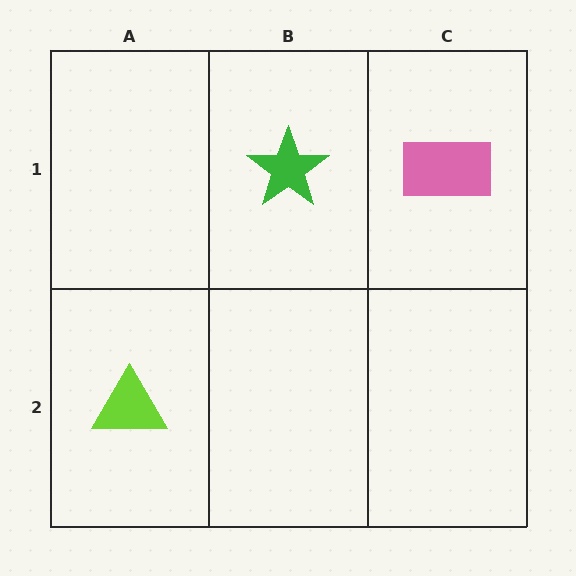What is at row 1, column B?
A green star.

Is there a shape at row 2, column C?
No, that cell is empty.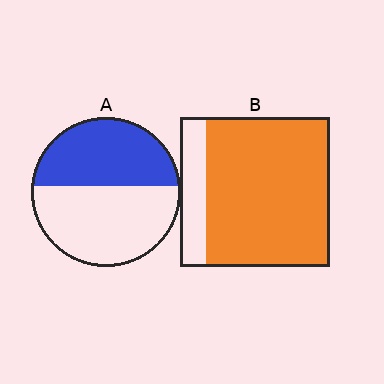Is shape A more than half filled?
No.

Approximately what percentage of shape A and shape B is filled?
A is approximately 45% and B is approximately 85%.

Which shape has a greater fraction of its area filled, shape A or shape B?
Shape B.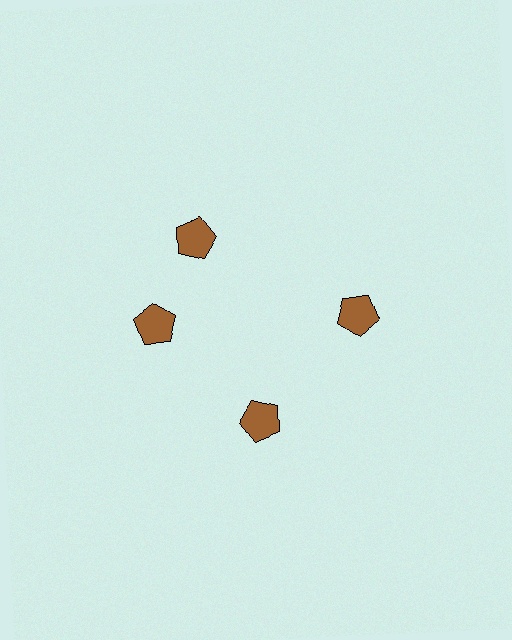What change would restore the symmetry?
The symmetry would be restored by rotating it back into even spacing with its neighbors so that all 4 pentagons sit at equal angles and equal distance from the center.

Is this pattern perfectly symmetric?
No. The 4 brown pentagons are arranged in a ring, but one element near the 12 o'clock position is rotated out of alignment along the ring, breaking the 4-fold rotational symmetry.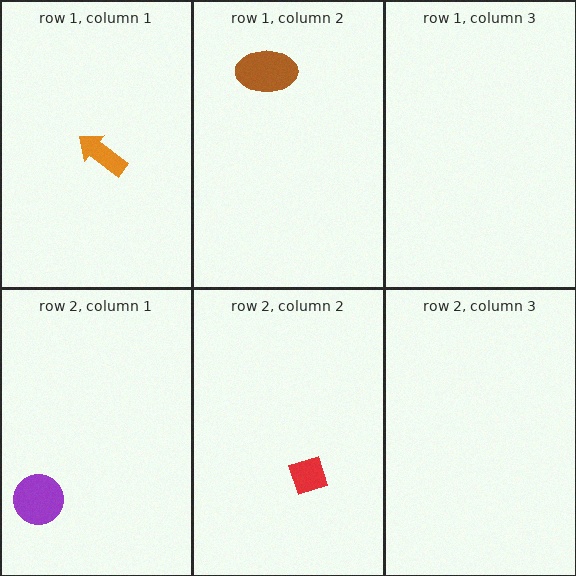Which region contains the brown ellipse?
The row 1, column 2 region.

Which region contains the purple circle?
The row 2, column 1 region.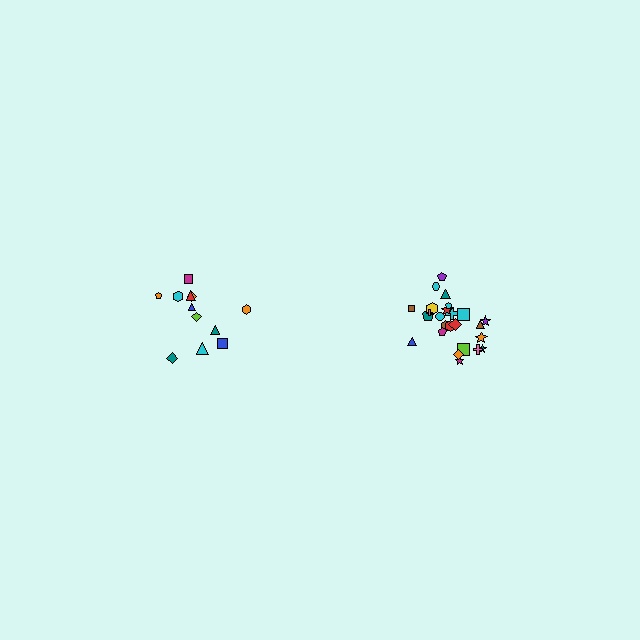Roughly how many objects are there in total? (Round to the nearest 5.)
Roughly 35 objects in total.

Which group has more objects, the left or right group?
The right group.